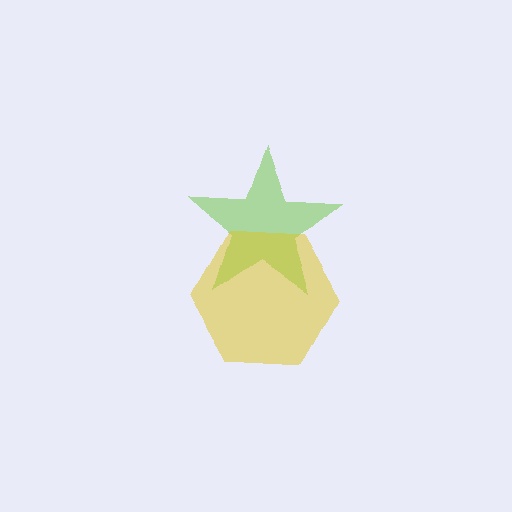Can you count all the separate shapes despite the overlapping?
Yes, there are 2 separate shapes.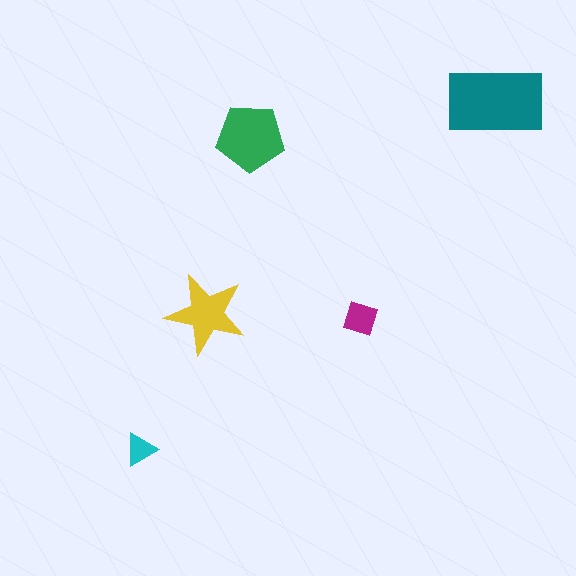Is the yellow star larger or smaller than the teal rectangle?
Smaller.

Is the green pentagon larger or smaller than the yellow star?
Larger.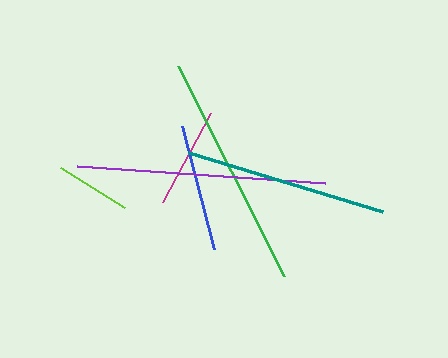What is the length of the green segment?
The green segment is approximately 235 pixels long.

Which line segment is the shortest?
The lime line is the shortest at approximately 75 pixels.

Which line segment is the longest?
The purple line is the longest at approximately 249 pixels.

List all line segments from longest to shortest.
From longest to shortest: purple, green, teal, blue, magenta, lime.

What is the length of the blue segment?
The blue segment is approximately 127 pixels long.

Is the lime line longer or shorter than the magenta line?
The magenta line is longer than the lime line.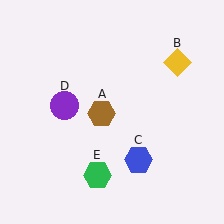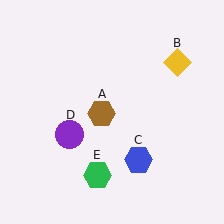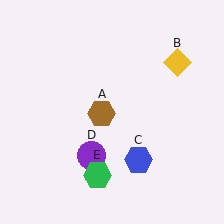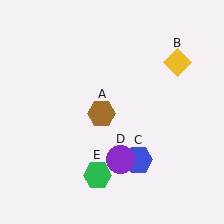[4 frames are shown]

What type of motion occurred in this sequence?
The purple circle (object D) rotated counterclockwise around the center of the scene.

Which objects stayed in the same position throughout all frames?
Brown hexagon (object A) and yellow diamond (object B) and blue hexagon (object C) and green hexagon (object E) remained stationary.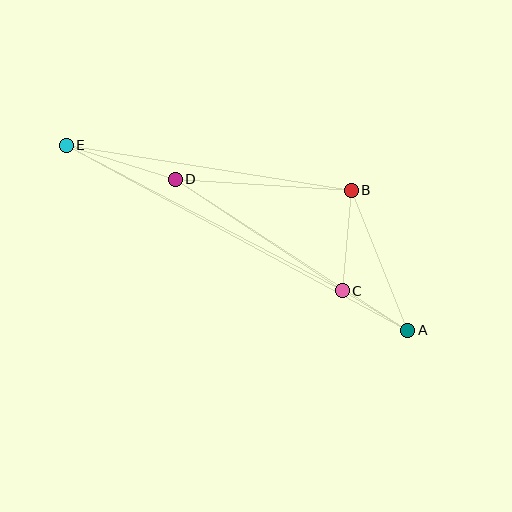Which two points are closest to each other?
Points A and C are closest to each other.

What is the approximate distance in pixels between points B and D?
The distance between B and D is approximately 176 pixels.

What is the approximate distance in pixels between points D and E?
The distance between D and E is approximately 114 pixels.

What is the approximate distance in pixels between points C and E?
The distance between C and E is approximately 312 pixels.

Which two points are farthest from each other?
Points A and E are farthest from each other.